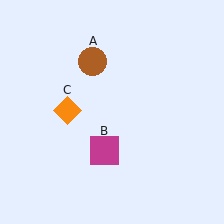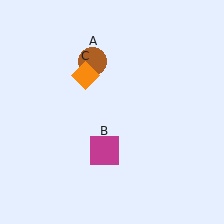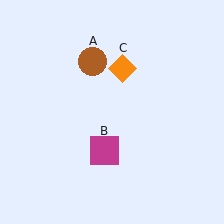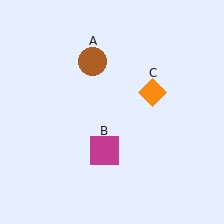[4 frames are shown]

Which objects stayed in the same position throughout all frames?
Brown circle (object A) and magenta square (object B) remained stationary.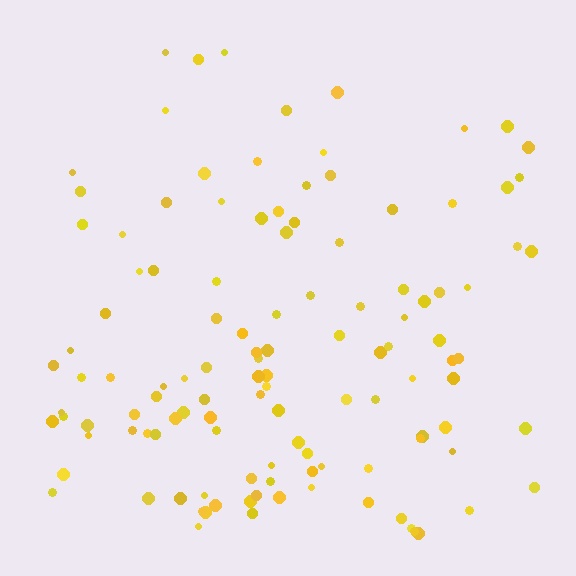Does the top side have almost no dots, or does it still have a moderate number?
Still a moderate number, just noticeably fewer than the bottom.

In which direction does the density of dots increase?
From top to bottom, with the bottom side densest.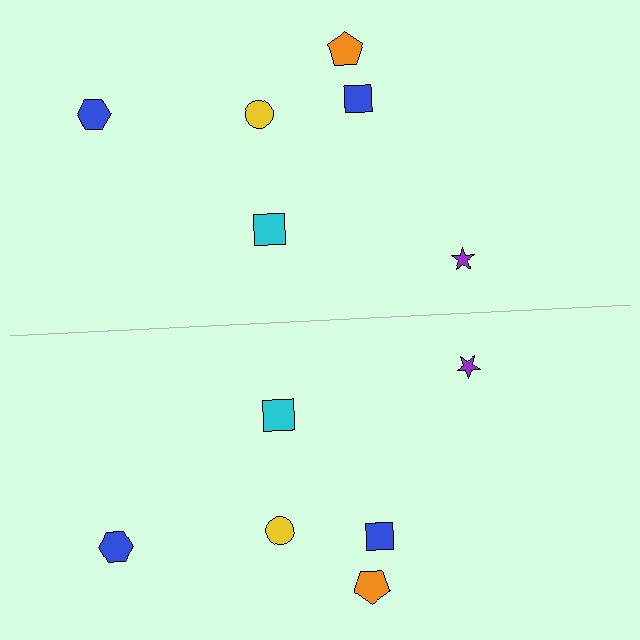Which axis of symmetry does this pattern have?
The pattern has a horizontal axis of symmetry running through the center of the image.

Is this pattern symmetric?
Yes, this pattern has bilateral (reflection) symmetry.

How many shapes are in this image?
There are 12 shapes in this image.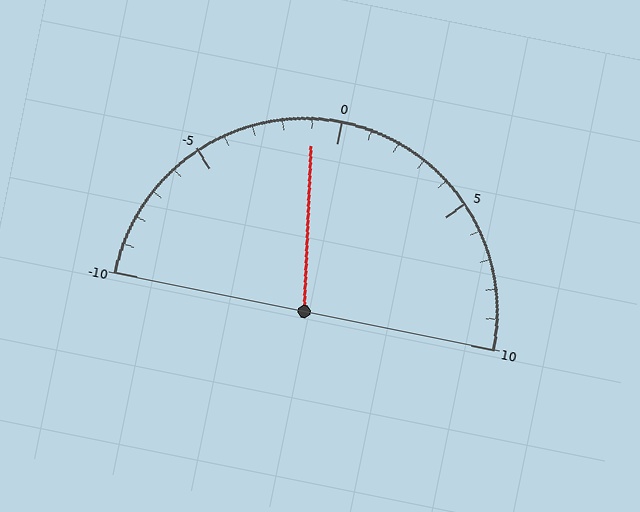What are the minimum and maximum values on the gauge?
The gauge ranges from -10 to 10.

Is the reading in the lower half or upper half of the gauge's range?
The reading is in the lower half of the range (-10 to 10).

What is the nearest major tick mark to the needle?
The nearest major tick mark is 0.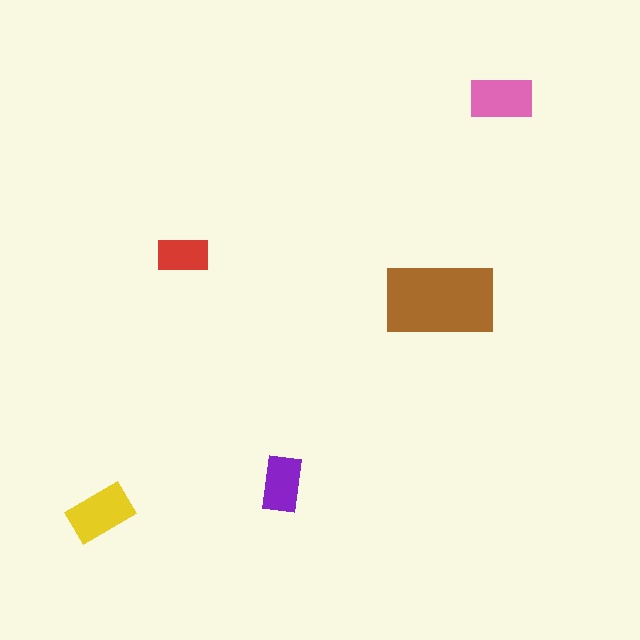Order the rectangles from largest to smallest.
the brown one, the yellow one, the pink one, the purple one, the red one.